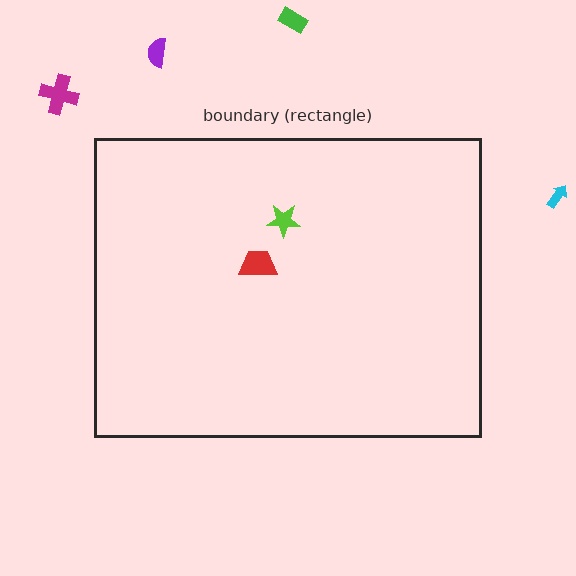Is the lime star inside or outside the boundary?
Inside.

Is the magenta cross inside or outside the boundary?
Outside.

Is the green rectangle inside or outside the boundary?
Outside.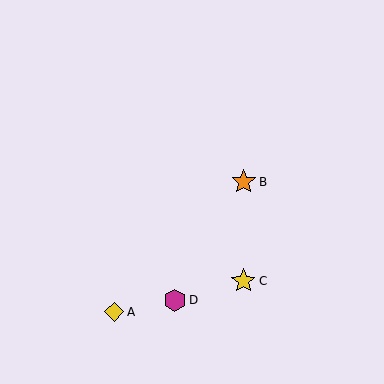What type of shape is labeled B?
Shape B is an orange star.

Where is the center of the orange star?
The center of the orange star is at (244, 182).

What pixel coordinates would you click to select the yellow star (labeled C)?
Click at (243, 281) to select the yellow star C.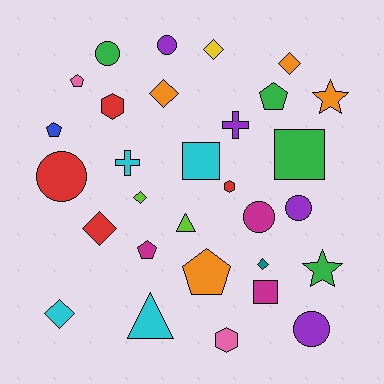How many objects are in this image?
There are 30 objects.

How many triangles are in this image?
There are 2 triangles.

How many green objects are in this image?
There are 4 green objects.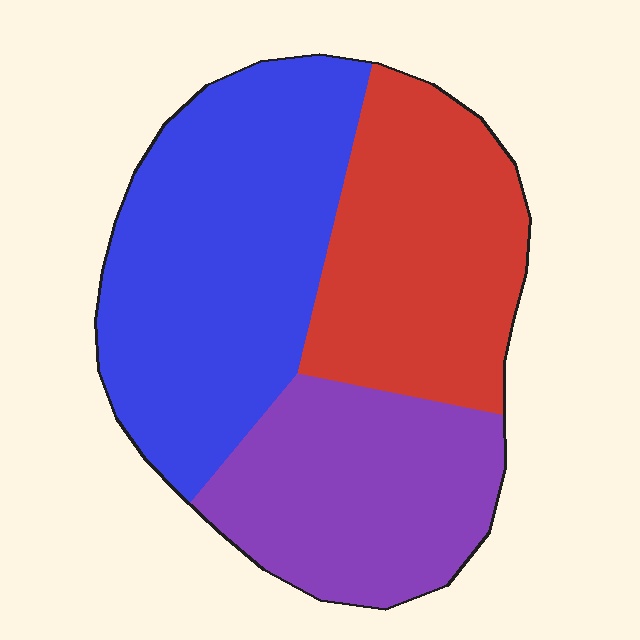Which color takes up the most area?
Blue, at roughly 40%.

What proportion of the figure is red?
Red covers 30% of the figure.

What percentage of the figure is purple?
Purple takes up between a quarter and a half of the figure.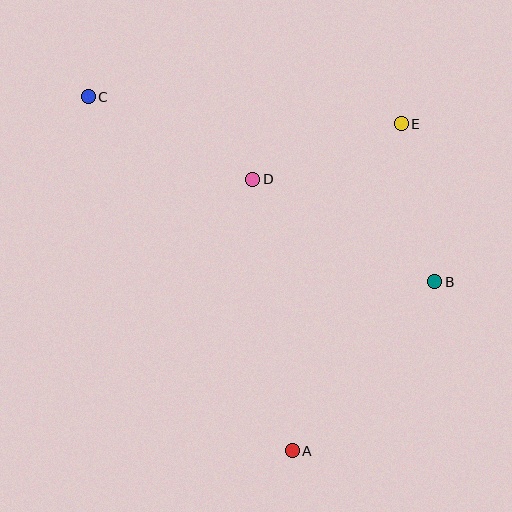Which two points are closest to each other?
Points D and E are closest to each other.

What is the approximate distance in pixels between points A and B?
The distance between A and B is approximately 221 pixels.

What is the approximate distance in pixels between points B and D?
The distance between B and D is approximately 209 pixels.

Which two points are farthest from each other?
Points A and C are farthest from each other.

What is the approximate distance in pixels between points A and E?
The distance between A and E is approximately 344 pixels.